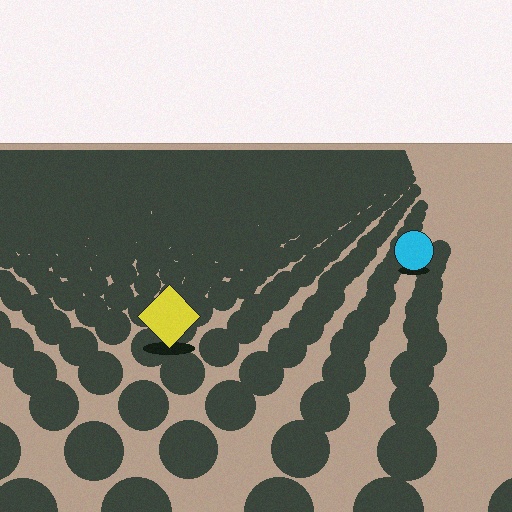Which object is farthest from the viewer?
The cyan circle is farthest from the viewer. It appears smaller and the ground texture around it is denser.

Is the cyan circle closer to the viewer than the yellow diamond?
No. The yellow diamond is closer — you can tell from the texture gradient: the ground texture is coarser near it.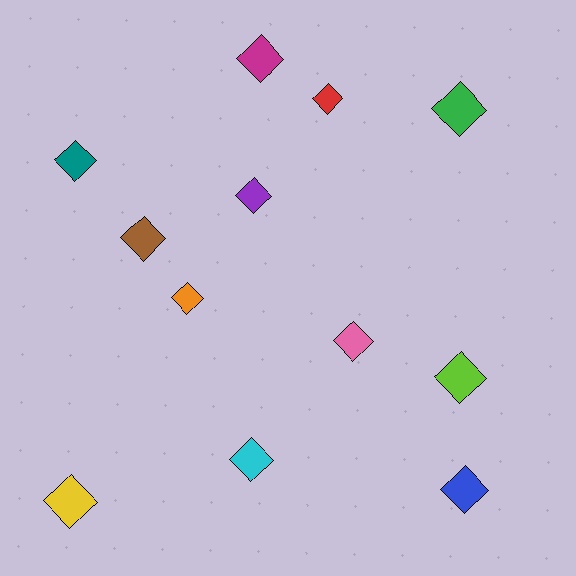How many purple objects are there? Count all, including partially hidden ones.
There is 1 purple object.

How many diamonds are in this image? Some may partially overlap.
There are 12 diamonds.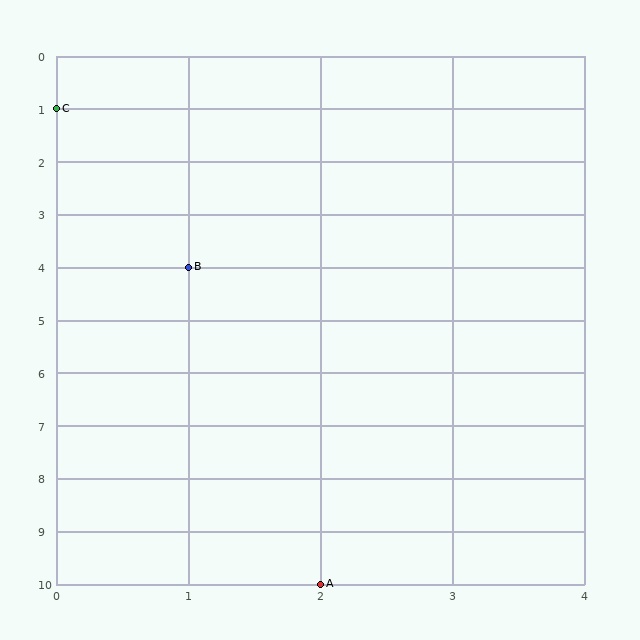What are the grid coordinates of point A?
Point A is at grid coordinates (2, 10).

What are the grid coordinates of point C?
Point C is at grid coordinates (0, 1).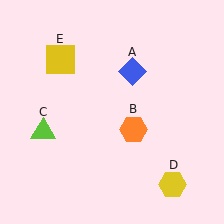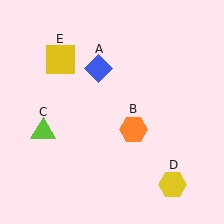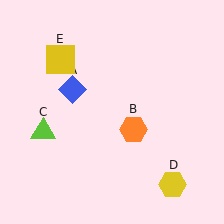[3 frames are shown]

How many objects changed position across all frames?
1 object changed position: blue diamond (object A).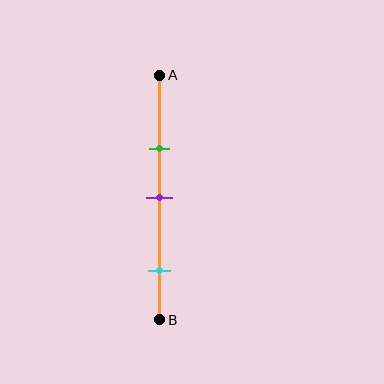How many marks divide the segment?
There are 3 marks dividing the segment.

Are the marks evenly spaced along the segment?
No, the marks are not evenly spaced.